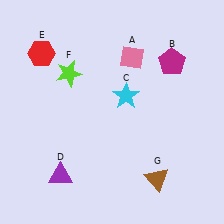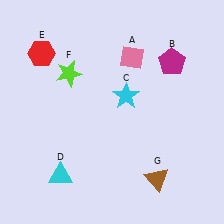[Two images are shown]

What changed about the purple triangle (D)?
In Image 1, D is purple. In Image 2, it changed to cyan.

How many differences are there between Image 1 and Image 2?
There is 1 difference between the two images.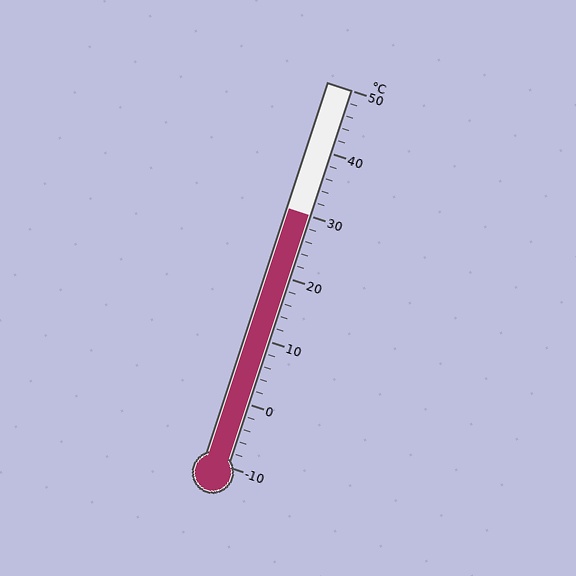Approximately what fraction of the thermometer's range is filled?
The thermometer is filled to approximately 65% of its range.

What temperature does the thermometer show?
The thermometer shows approximately 30°C.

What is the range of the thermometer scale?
The thermometer scale ranges from -10°C to 50°C.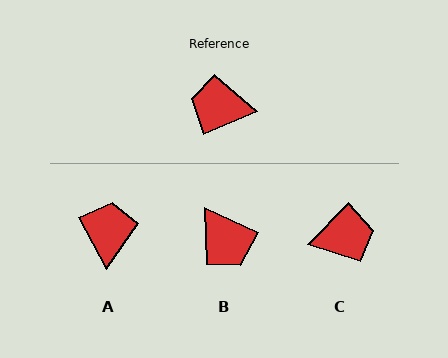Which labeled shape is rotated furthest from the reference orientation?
C, about 157 degrees away.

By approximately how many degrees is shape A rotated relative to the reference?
Approximately 84 degrees clockwise.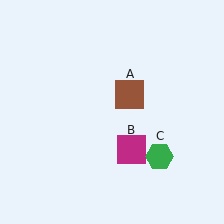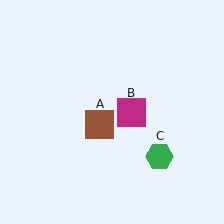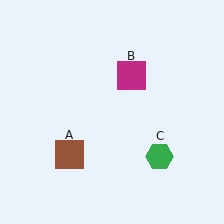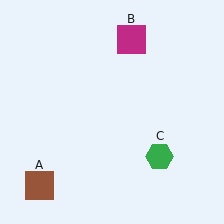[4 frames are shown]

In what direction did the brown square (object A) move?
The brown square (object A) moved down and to the left.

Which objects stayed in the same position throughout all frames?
Green hexagon (object C) remained stationary.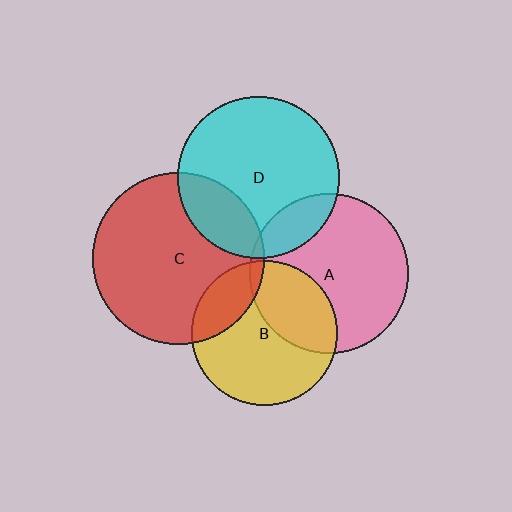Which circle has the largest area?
Circle C (red).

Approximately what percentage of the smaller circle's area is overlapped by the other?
Approximately 35%.